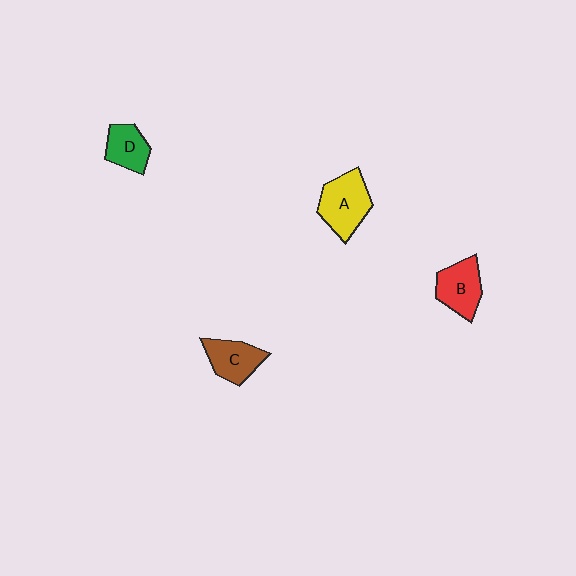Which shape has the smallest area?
Shape D (green).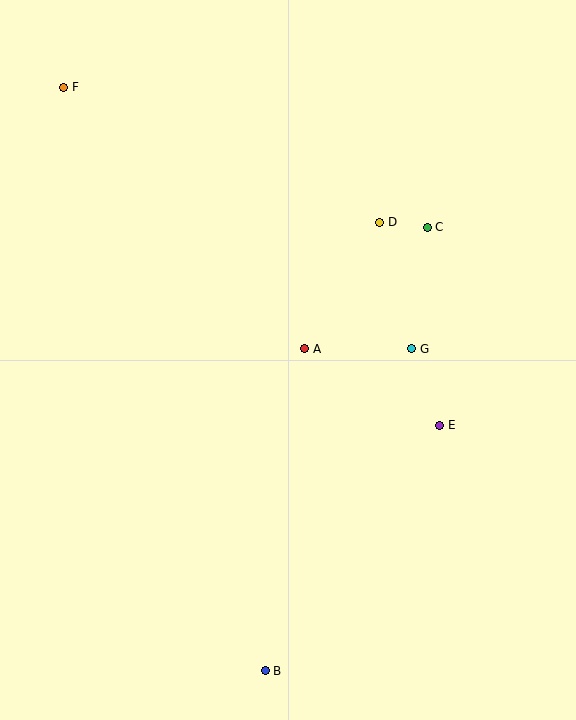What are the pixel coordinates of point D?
Point D is at (380, 222).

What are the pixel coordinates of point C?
Point C is at (427, 227).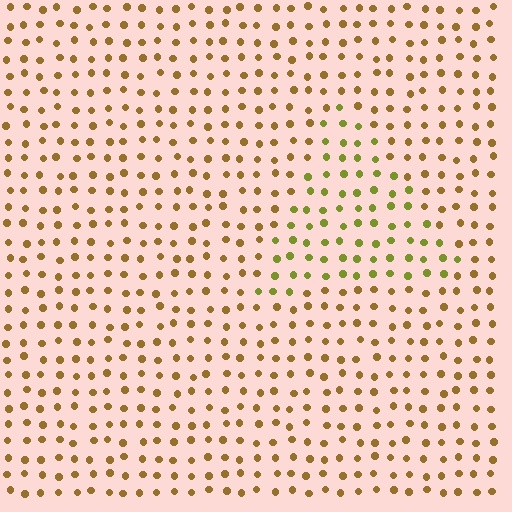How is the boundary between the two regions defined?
The boundary is defined purely by a slight shift in hue (about 35 degrees). Spacing, size, and orientation are identical on both sides.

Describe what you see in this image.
The image is filled with small brown elements in a uniform arrangement. A triangle-shaped region is visible where the elements are tinted to a slightly different hue, forming a subtle color boundary.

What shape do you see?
I see a triangle.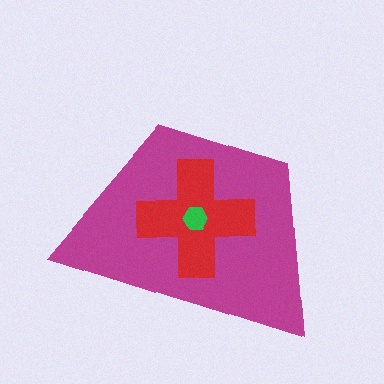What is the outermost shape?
The magenta trapezoid.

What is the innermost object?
The green hexagon.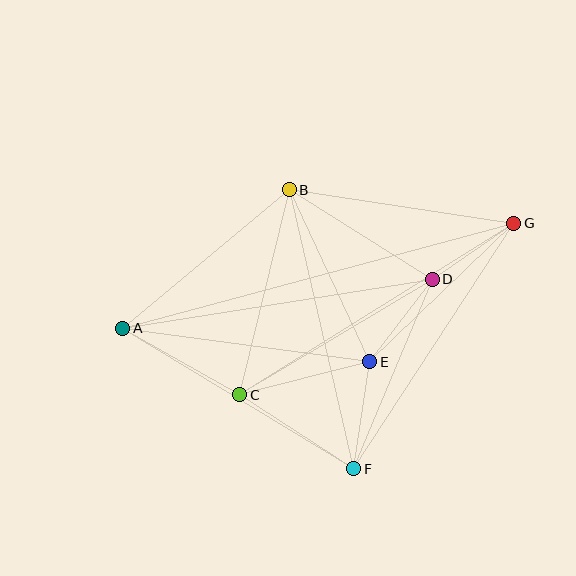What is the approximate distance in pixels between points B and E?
The distance between B and E is approximately 190 pixels.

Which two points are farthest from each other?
Points A and G are farthest from each other.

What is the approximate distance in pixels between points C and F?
The distance between C and F is approximately 136 pixels.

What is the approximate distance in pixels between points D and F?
The distance between D and F is approximately 205 pixels.